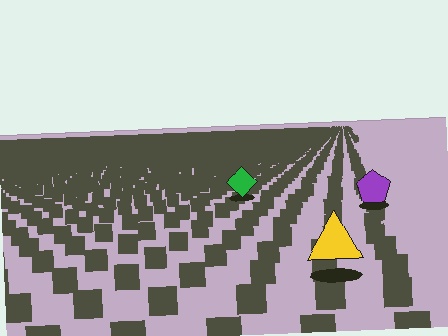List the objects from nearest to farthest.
From nearest to farthest: the yellow triangle, the purple pentagon, the green diamond.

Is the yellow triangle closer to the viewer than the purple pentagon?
Yes. The yellow triangle is closer — you can tell from the texture gradient: the ground texture is coarser near it.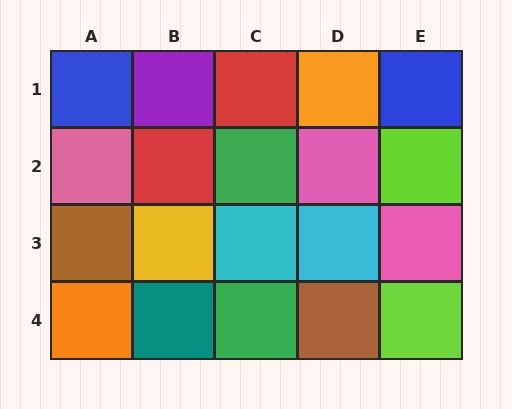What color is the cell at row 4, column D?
Brown.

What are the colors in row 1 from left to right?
Blue, purple, red, orange, blue.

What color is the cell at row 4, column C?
Green.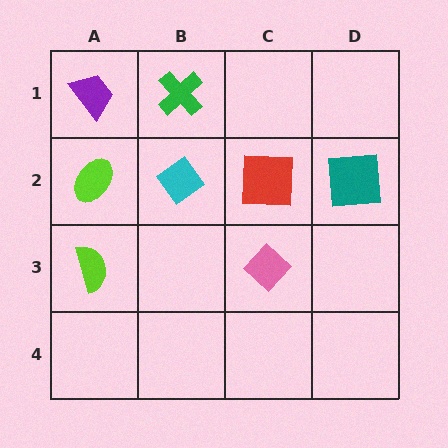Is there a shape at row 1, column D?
No, that cell is empty.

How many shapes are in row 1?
2 shapes.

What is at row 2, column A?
A lime ellipse.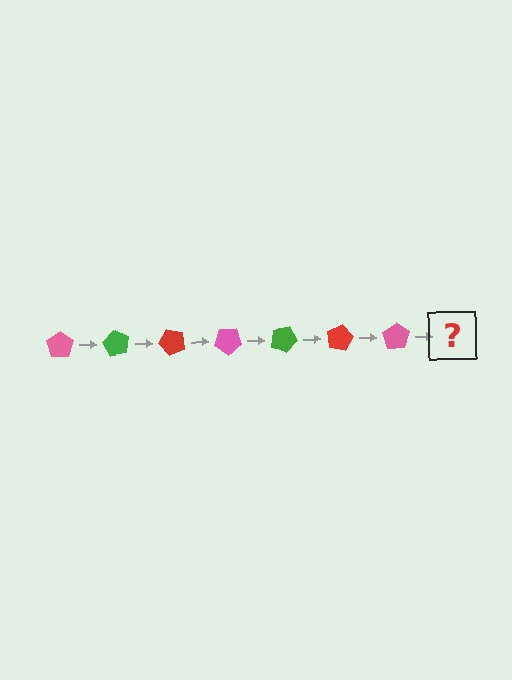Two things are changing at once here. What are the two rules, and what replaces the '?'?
The two rules are that it rotates 60 degrees each step and the color cycles through pink, green, and red. The '?' should be a green pentagon, rotated 420 degrees from the start.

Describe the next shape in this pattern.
It should be a green pentagon, rotated 420 degrees from the start.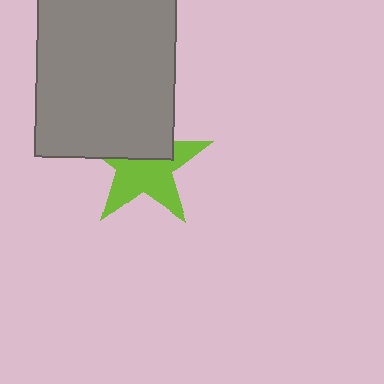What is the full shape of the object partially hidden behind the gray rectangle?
The partially hidden object is a lime star.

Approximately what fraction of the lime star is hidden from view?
Roughly 42% of the lime star is hidden behind the gray rectangle.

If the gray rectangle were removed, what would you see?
You would see the complete lime star.